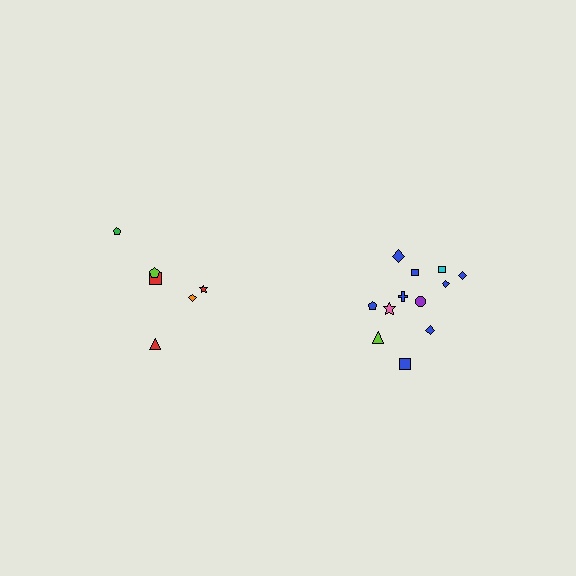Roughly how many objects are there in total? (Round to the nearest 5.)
Roughly 20 objects in total.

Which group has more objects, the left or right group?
The right group.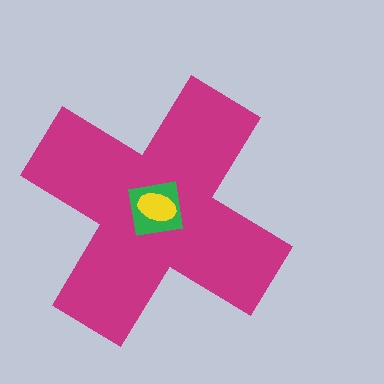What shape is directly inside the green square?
The yellow ellipse.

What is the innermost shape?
The yellow ellipse.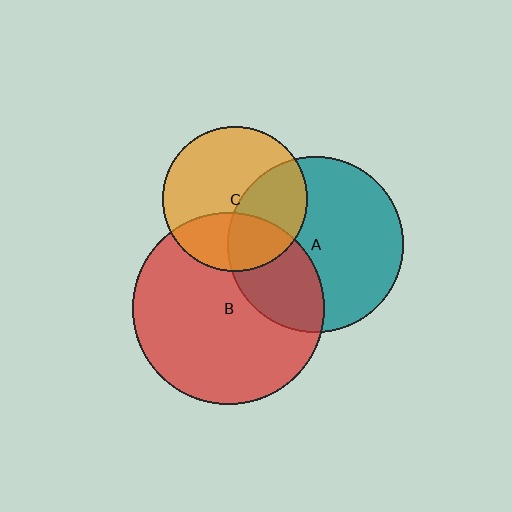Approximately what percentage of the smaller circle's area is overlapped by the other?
Approximately 30%.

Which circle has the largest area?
Circle B (red).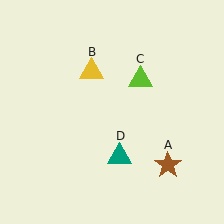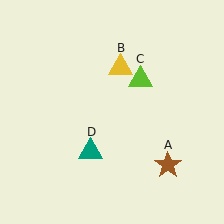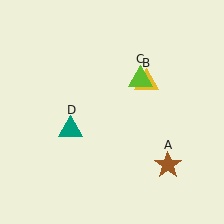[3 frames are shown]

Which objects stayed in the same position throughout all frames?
Brown star (object A) and lime triangle (object C) remained stationary.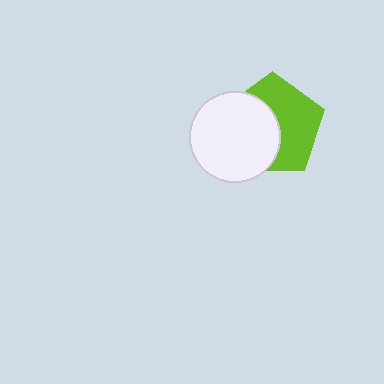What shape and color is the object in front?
The object in front is a white circle.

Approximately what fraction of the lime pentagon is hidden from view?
Roughly 47% of the lime pentagon is hidden behind the white circle.